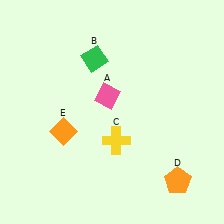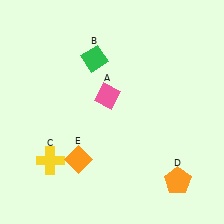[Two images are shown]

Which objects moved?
The objects that moved are: the yellow cross (C), the orange diamond (E).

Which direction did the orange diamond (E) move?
The orange diamond (E) moved down.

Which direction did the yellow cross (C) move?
The yellow cross (C) moved left.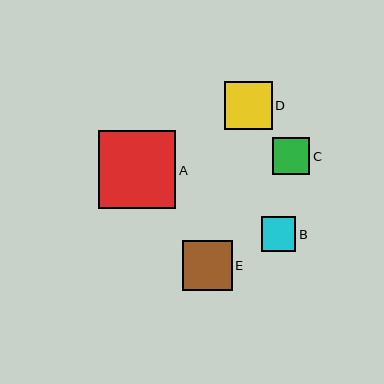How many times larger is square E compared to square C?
Square E is approximately 1.3 times the size of square C.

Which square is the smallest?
Square B is the smallest with a size of approximately 34 pixels.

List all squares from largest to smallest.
From largest to smallest: A, E, D, C, B.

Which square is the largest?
Square A is the largest with a size of approximately 78 pixels.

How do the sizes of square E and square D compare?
Square E and square D are approximately the same size.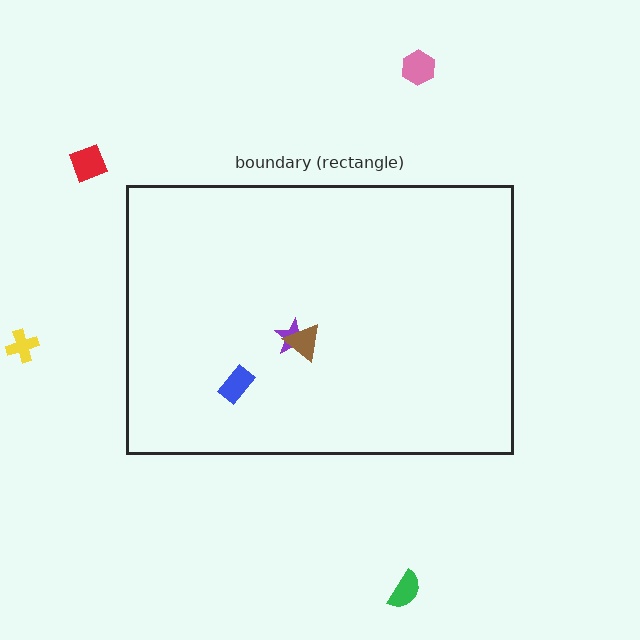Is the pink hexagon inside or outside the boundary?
Outside.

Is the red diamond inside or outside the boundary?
Outside.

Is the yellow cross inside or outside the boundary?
Outside.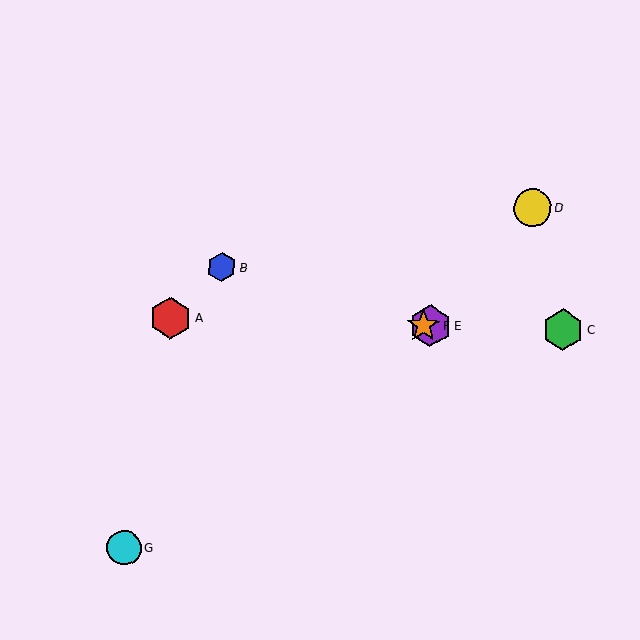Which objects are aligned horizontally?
Objects A, C, E, F are aligned horizontally.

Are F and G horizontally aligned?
No, F is at y≈326 and G is at y≈548.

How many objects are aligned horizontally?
4 objects (A, C, E, F) are aligned horizontally.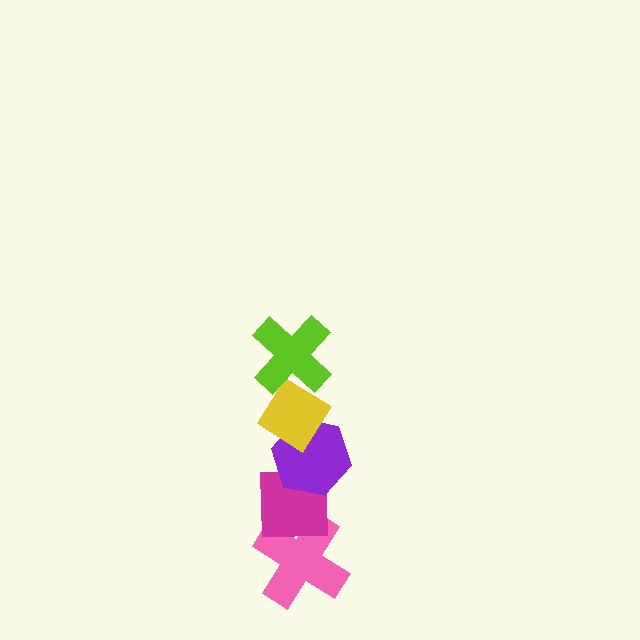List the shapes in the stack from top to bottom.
From top to bottom: the lime cross, the yellow diamond, the purple hexagon, the magenta square, the pink cross.